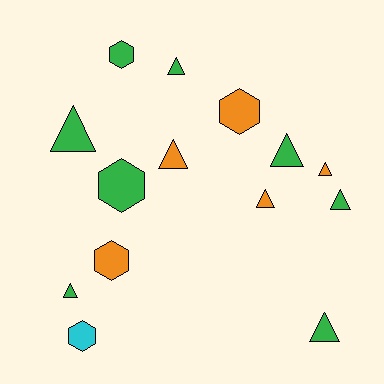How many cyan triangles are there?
There are no cyan triangles.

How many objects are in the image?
There are 14 objects.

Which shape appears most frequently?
Triangle, with 9 objects.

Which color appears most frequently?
Green, with 8 objects.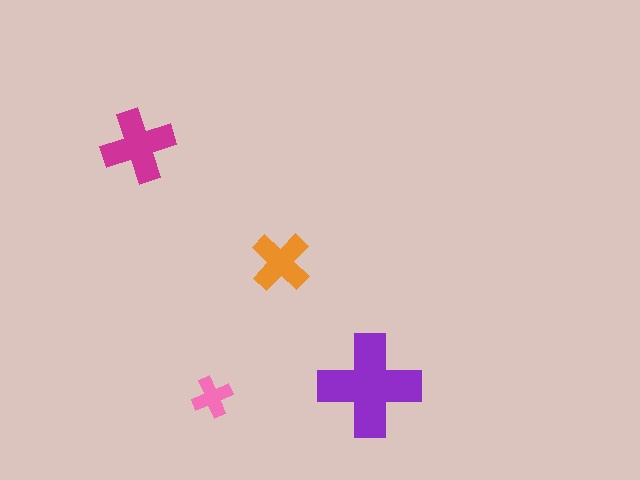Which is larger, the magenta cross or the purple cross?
The purple one.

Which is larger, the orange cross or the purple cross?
The purple one.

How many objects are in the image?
There are 4 objects in the image.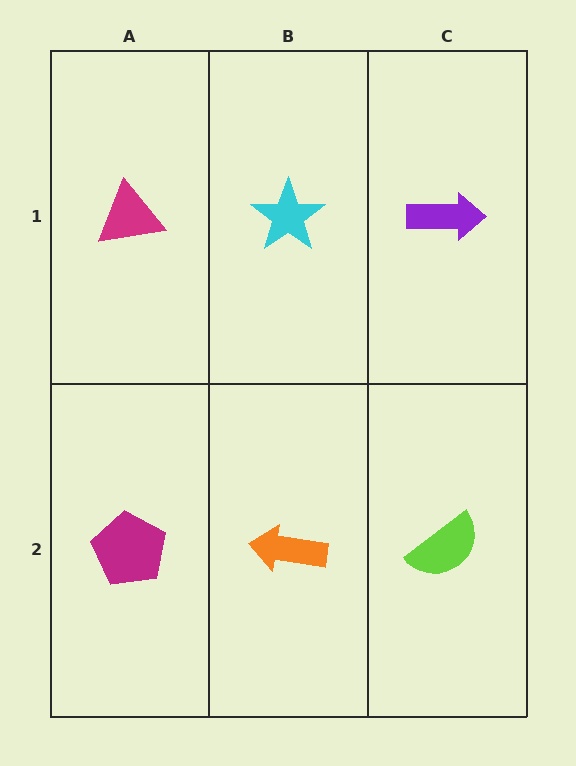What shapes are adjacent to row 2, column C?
A purple arrow (row 1, column C), an orange arrow (row 2, column B).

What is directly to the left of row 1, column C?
A cyan star.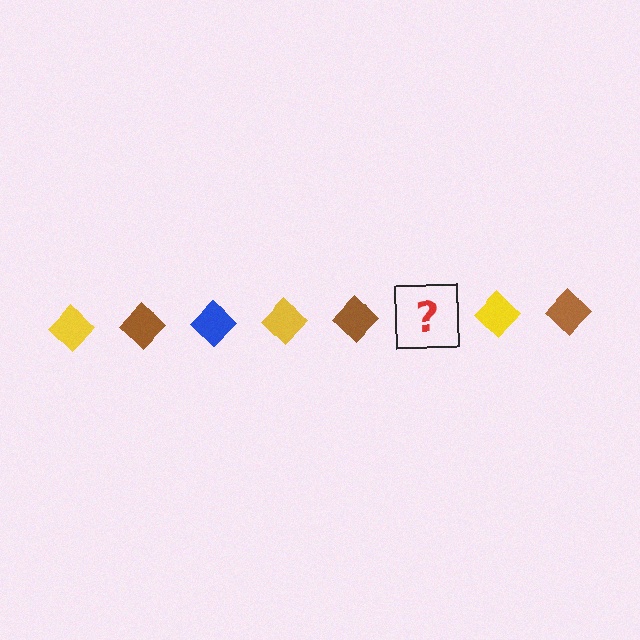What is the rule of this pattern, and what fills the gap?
The rule is that the pattern cycles through yellow, brown, blue diamonds. The gap should be filled with a blue diamond.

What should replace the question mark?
The question mark should be replaced with a blue diamond.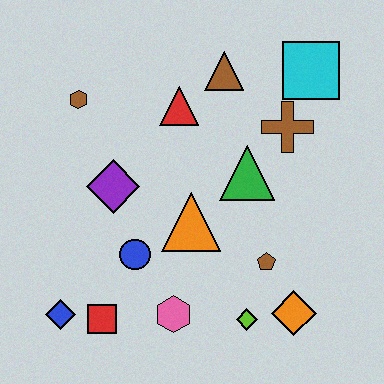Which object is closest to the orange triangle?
The blue circle is closest to the orange triangle.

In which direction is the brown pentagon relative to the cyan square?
The brown pentagon is below the cyan square.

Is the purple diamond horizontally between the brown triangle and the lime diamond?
No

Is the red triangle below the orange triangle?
No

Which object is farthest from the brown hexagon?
The orange diamond is farthest from the brown hexagon.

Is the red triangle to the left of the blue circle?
No